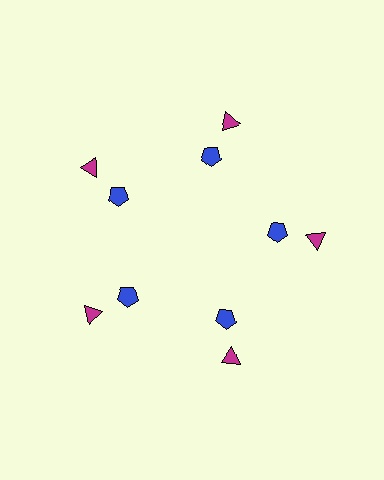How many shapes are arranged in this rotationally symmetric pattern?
There are 10 shapes, arranged in 5 groups of 2.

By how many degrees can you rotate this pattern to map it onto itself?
The pattern maps onto itself every 72 degrees of rotation.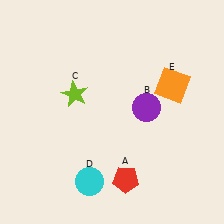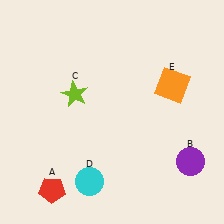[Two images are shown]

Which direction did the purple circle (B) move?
The purple circle (B) moved down.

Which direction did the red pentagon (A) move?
The red pentagon (A) moved left.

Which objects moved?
The objects that moved are: the red pentagon (A), the purple circle (B).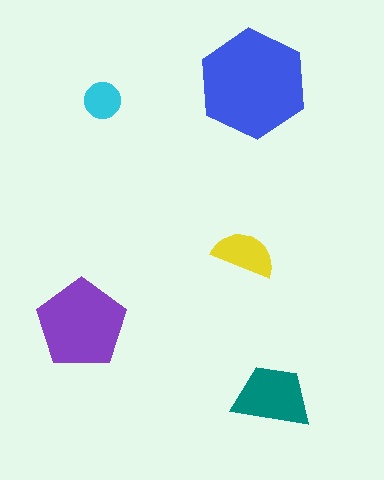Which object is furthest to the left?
The purple pentagon is leftmost.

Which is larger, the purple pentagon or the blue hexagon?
The blue hexagon.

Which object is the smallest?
The cyan circle.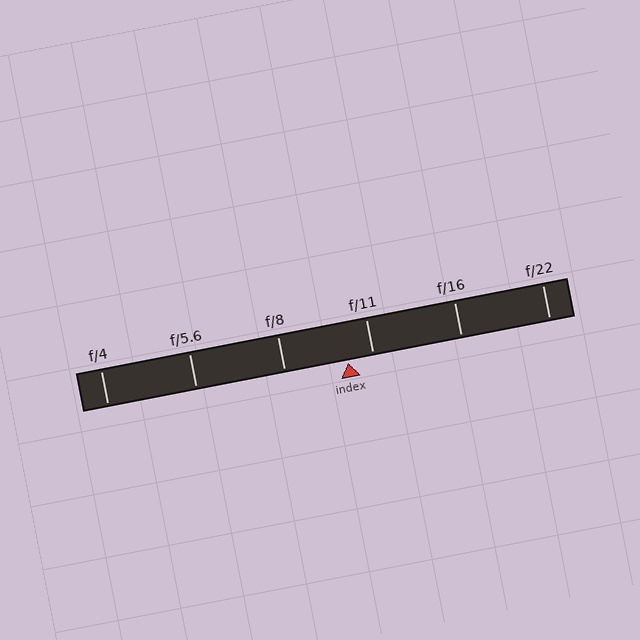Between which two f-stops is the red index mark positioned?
The index mark is between f/8 and f/11.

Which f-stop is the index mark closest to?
The index mark is closest to f/11.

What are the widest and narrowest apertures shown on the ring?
The widest aperture shown is f/4 and the narrowest is f/22.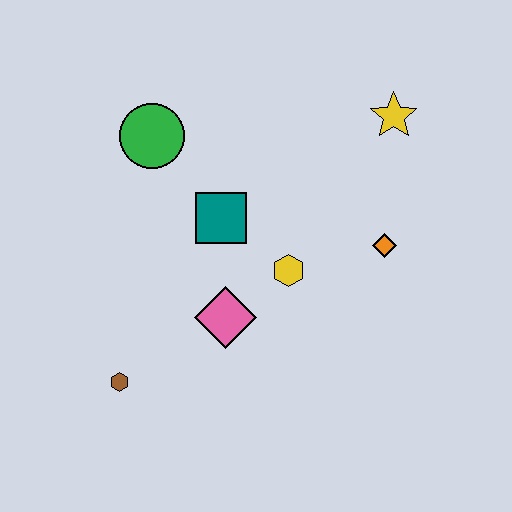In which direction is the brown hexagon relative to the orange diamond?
The brown hexagon is to the left of the orange diamond.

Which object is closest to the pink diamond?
The yellow hexagon is closest to the pink diamond.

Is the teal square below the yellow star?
Yes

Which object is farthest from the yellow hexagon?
The brown hexagon is farthest from the yellow hexagon.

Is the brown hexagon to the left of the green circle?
Yes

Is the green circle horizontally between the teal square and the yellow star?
No